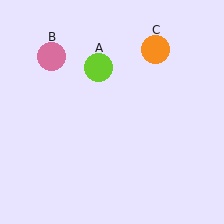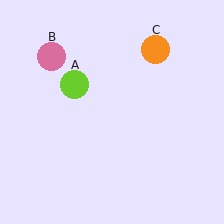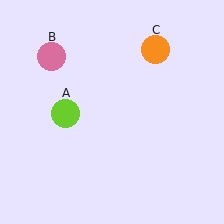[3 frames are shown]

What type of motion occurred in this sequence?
The lime circle (object A) rotated counterclockwise around the center of the scene.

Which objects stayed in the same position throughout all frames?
Pink circle (object B) and orange circle (object C) remained stationary.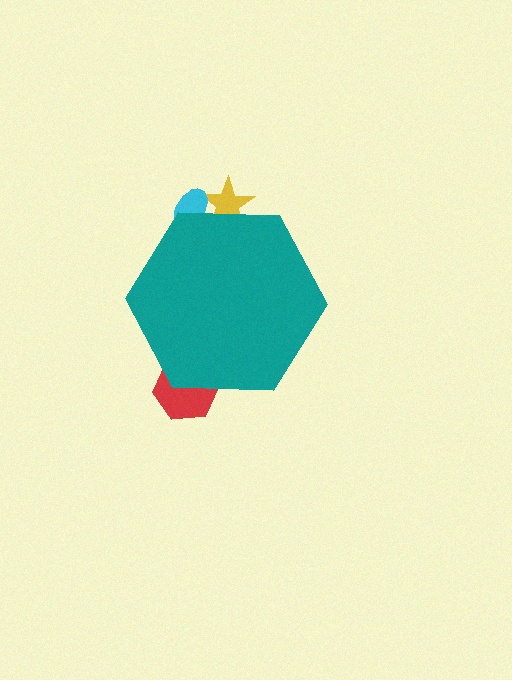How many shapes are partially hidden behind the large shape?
3 shapes are partially hidden.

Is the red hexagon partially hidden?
Yes, the red hexagon is partially hidden behind the teal hexagon.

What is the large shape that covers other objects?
A teal hexagon.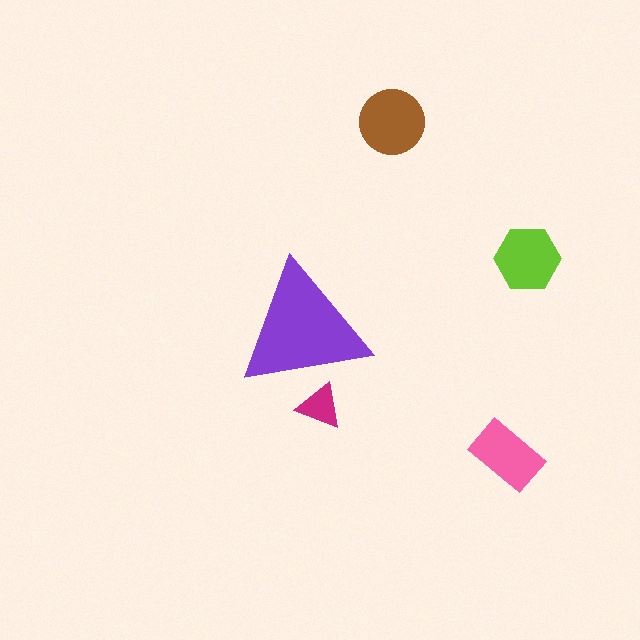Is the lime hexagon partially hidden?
No, the lime hexagon is fully visible.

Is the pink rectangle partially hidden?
No, the pink rectangle is fully visible.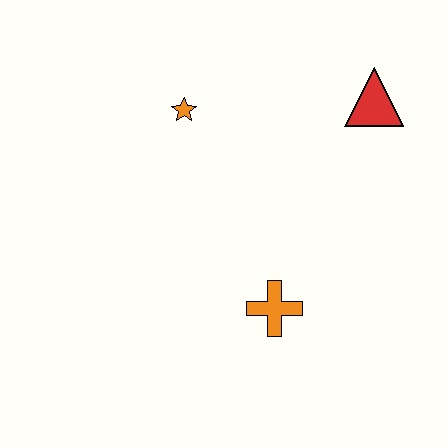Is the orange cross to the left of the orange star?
No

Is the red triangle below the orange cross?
No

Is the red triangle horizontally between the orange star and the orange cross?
No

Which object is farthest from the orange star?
The orange cross is farthest from the orange star.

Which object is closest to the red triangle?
The orange star is closest to the red triangle.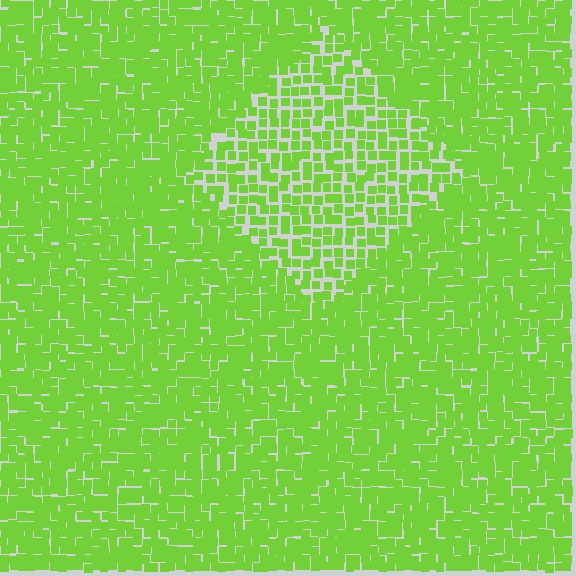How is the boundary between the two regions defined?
The boundary is defined by a change in element density (approximately 1.6x ratio). All elements are the same color, size, and shape.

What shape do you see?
I see a diamond.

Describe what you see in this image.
The image contains small lime elements arranged at two different densities. A diamond-shaped region is visible where the elements are less densely packed than the surrounding area.